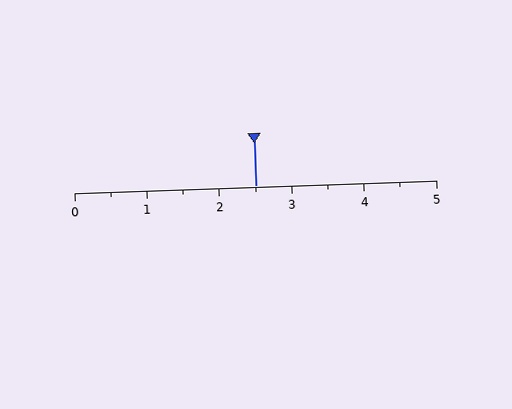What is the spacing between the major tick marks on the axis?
The major ticks are spaced 1 apart.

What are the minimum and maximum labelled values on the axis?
The axis runs from 0 to 5.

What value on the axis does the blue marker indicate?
The marker indicates approximately 2.5.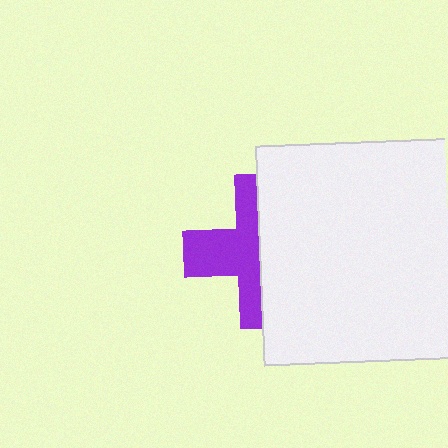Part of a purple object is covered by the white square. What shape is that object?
It is a cross.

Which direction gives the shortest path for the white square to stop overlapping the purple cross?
Moving right gives the shortest separation.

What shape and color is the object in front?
The object in front is a white square.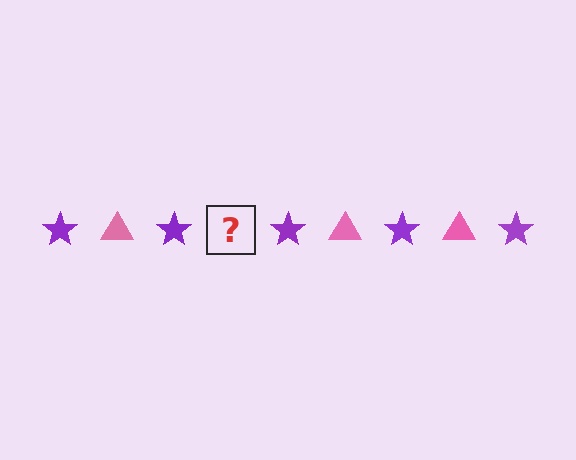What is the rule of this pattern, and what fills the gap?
The rule is that the pattern alternates between purple star and pink triangle. The gap should be filled with a pink triangle.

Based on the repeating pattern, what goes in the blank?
The blank should be a pink triangle.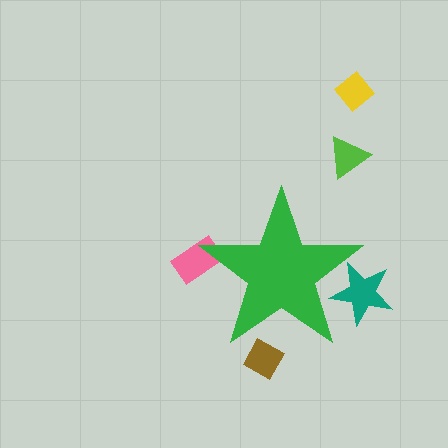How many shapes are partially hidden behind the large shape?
3 shapes are partially hidden.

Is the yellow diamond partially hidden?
No, the yellow diamond is fully visible.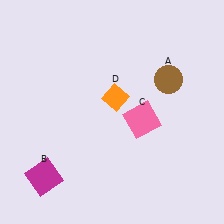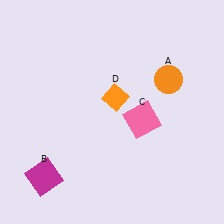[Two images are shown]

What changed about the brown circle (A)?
In Image 1, A is brown. In Image 2, it changed to orange.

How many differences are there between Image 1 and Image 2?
There is 1 difference between the two images.